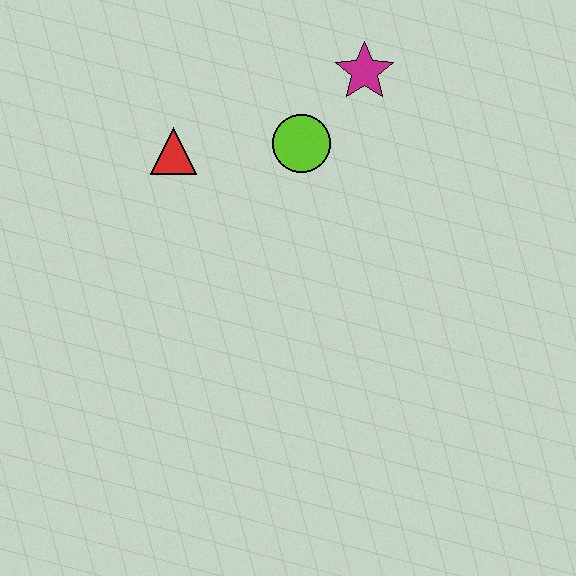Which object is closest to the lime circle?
The magenta star is closest to the lime circle.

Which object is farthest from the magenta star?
The red triangle is farthest from the magenta star.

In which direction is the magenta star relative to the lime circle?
The magenta star is above the lime circle.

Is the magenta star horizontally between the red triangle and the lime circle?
No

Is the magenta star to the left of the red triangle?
No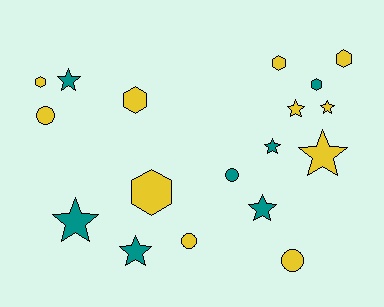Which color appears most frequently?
Yellow, with 11 objects.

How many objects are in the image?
There are 18 objects.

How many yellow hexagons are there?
There are 5 yellow hexagons.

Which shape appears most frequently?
Star, with 8 objects.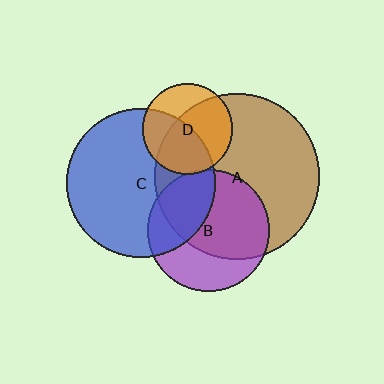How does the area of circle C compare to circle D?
Approximately 2.7 times.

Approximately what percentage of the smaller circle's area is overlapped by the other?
Approximately 5%.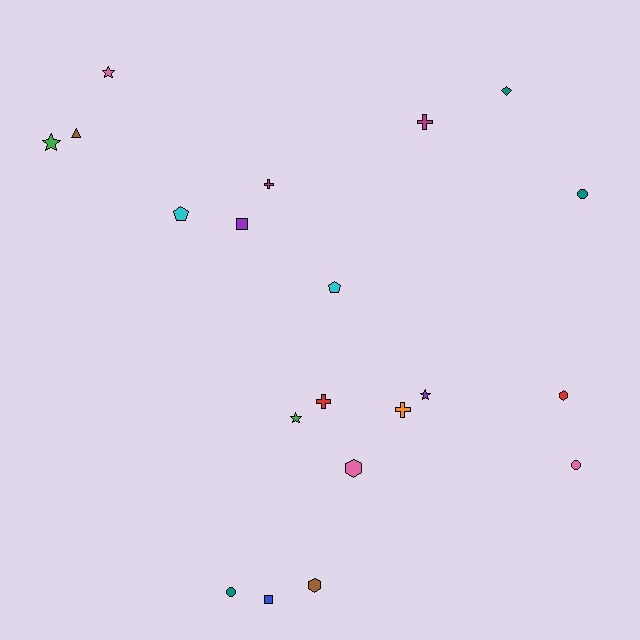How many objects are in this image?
There are 20 objects.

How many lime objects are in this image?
There are no lime objects.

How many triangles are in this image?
There is 1 triangle.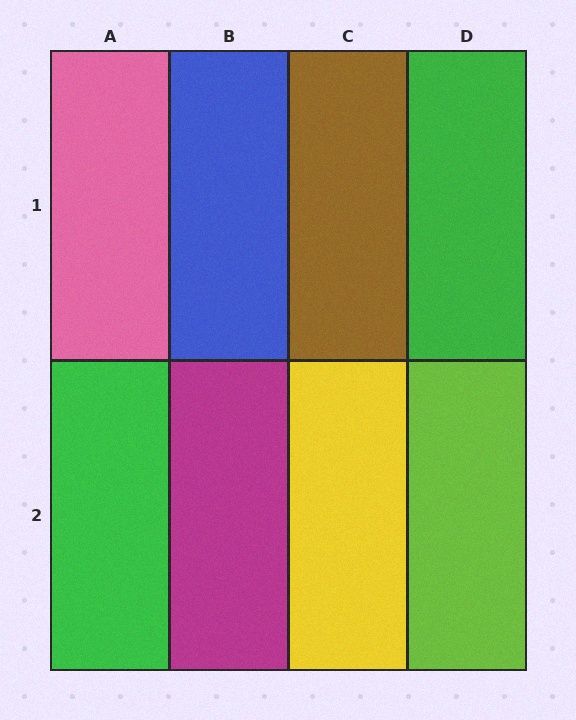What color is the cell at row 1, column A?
Pink.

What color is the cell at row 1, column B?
Blue.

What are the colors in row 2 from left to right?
Green, magenta, yellow, lime.